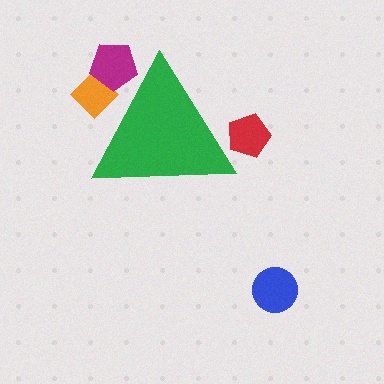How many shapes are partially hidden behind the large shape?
3 shapes are partially hidden.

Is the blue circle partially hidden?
No, the blue circle is fully visible.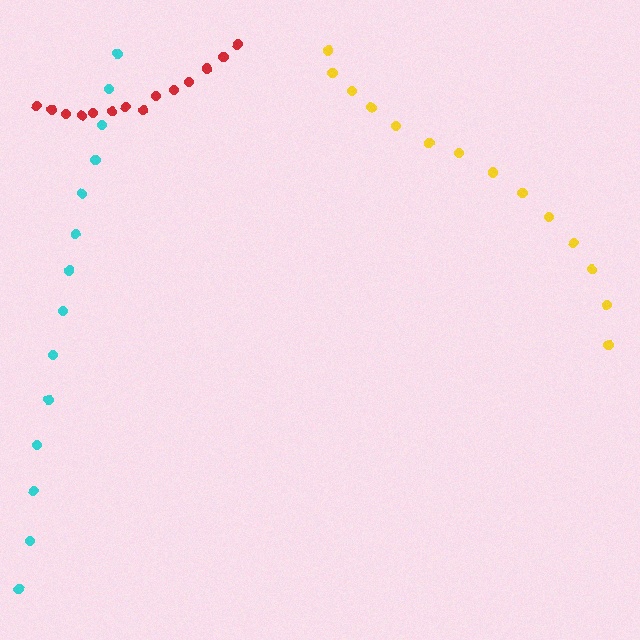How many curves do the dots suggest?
There are 3 distinct paths.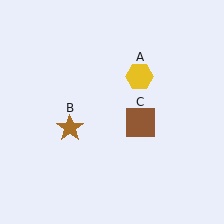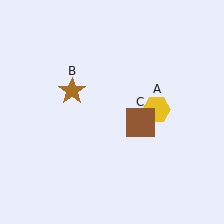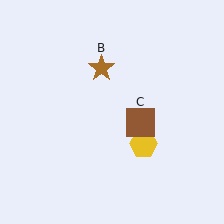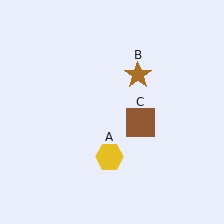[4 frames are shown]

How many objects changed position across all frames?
2 objects changed position: yellow hexagon (object A), brown star (object B).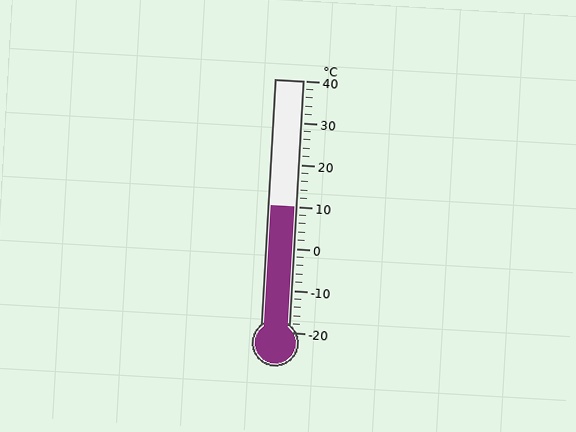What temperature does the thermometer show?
The thermometer shows approximately 10°C.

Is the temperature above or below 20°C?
The temperature is below 20°C.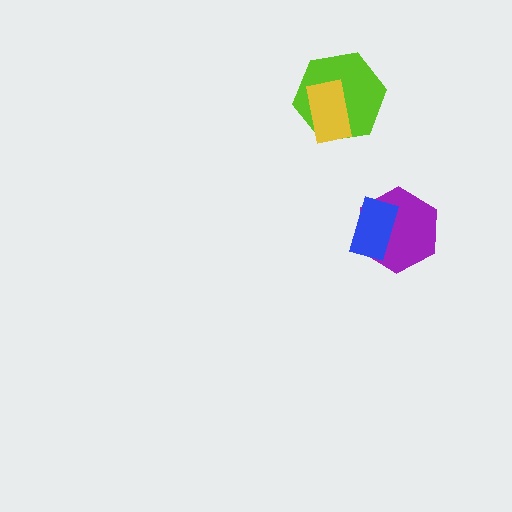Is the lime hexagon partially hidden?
Yes, it is partially covered by another shape.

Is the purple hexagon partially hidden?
Yes, it is partially covered by another shape.